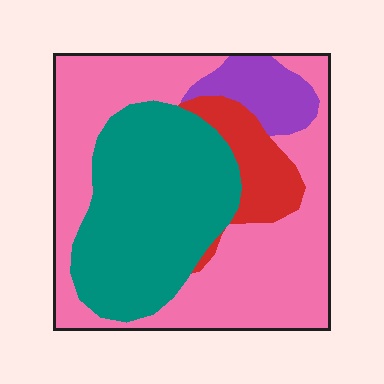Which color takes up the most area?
Pink, at roughly 50%.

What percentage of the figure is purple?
Purple takes up less than a quarter of the figure.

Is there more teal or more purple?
Teal.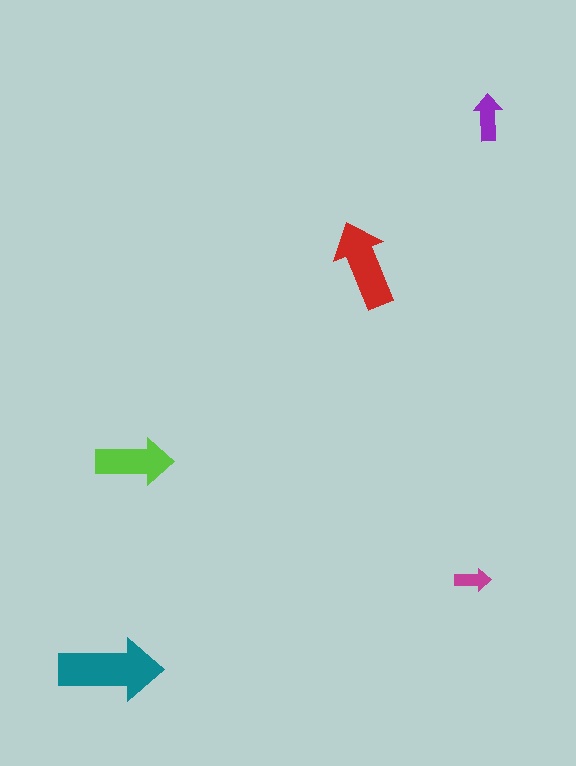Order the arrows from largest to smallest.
the teal one, the red one, the lime one, the purple one, the magenta one.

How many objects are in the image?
There are 5 objects in the image.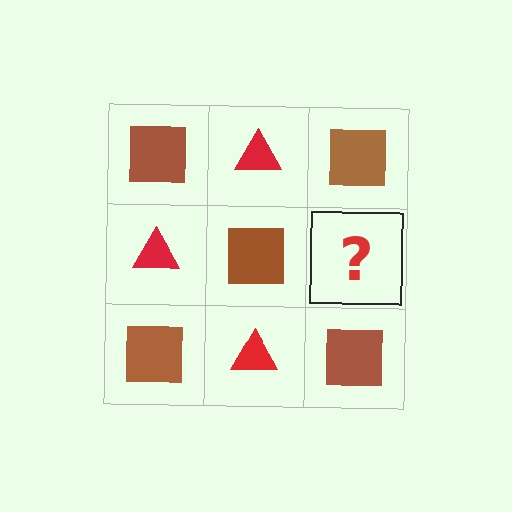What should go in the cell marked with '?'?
The missing cell should contain a red triangle.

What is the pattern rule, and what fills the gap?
The rule is that it alternates brown square and red triangle in a checkerboard pattern. The gap should be filled with a red triangle.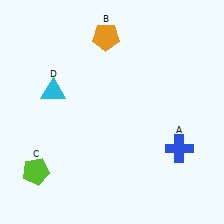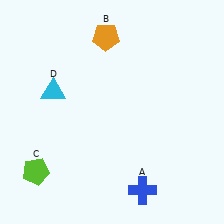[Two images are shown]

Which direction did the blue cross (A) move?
The blue cross (A) moved down.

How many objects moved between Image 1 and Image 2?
1 object moved between the two images.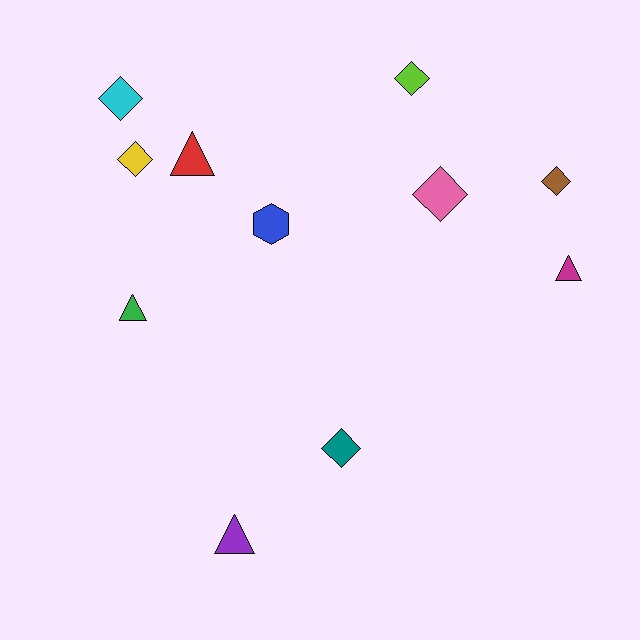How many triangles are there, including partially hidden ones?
There are 4 triangles.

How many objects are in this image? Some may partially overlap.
There are 11 objects.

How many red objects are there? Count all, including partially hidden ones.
There is 1 red object.